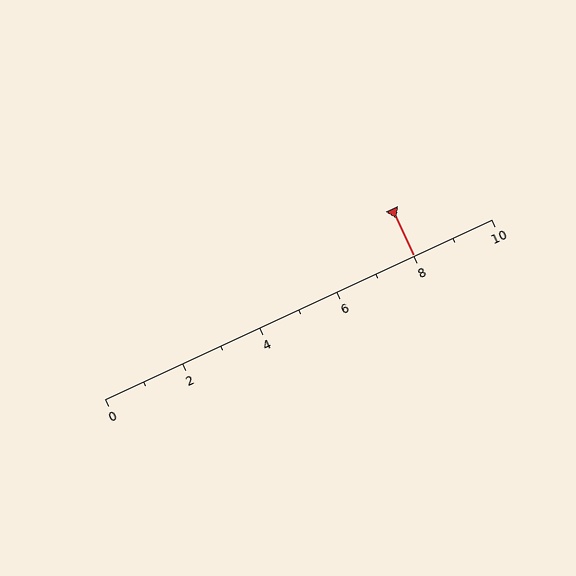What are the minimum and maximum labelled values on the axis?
The axis runs from 0 to 10.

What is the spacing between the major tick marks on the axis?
The major ticks are spaced 2 apart.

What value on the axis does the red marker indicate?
The marker indicates approximately 8.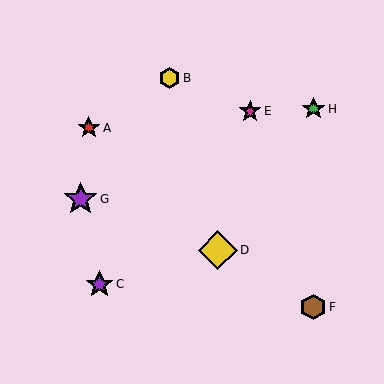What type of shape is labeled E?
Shape E is a magenta star.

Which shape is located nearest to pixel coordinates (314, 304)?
The brown hexagon (labeled F) at (313, 307) is nearest to that location.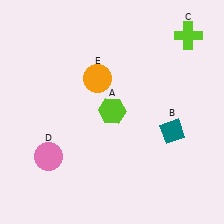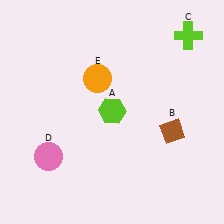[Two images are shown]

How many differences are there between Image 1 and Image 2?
There is 1 difference between the two images.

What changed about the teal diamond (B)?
In Image 1, B is teal. In Image 2, it changed to brown.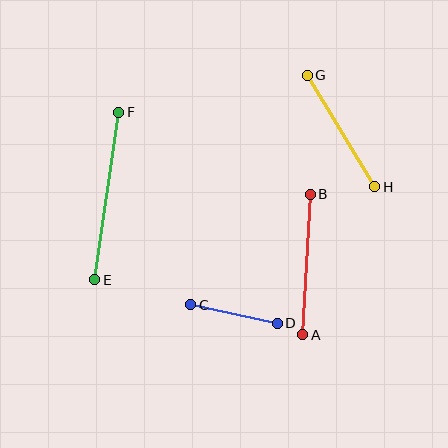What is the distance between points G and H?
The distance is approximately 131 pixels.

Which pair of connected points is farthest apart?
Points E and F are farthest apart.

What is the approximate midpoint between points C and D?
The midpoint is at approximately (234, 314) pixels.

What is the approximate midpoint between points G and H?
The midpoint is at approximately (341, 131) pixels.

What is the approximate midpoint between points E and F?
The midpoint is at approximately (107, 196) pixels.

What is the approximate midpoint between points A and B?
The midpoint is at approximately (306, 264) pixels.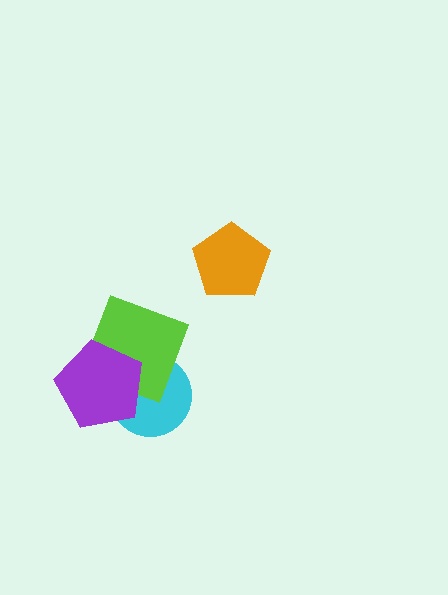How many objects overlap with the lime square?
2 objects overlap with the lime square.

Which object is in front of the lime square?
The purple pentagon is in front of the lime square.